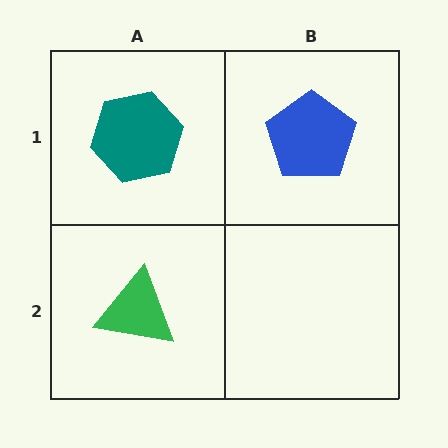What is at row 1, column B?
A blue pentagon.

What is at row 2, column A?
A green triangle.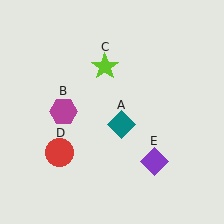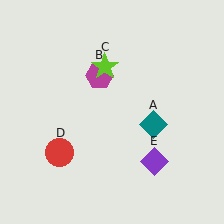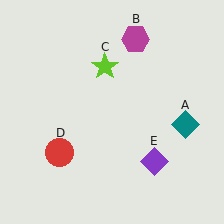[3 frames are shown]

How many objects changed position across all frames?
2 objects changed position: teal diamond (object A), magenta hexagon (object B).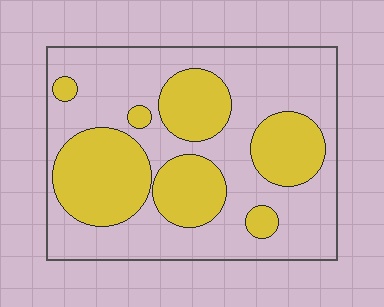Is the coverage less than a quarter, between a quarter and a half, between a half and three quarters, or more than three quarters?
Between a quarter and a half.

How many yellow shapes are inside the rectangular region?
7.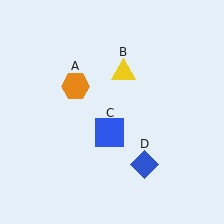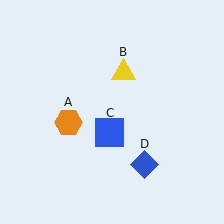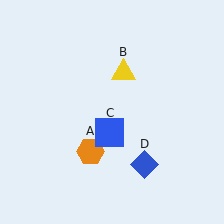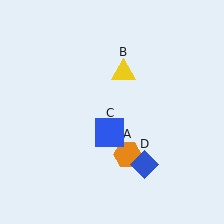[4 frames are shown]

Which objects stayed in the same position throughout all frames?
Yellow triangle (object B) and blue square (object C) and blue diamond (object D) remained stationary.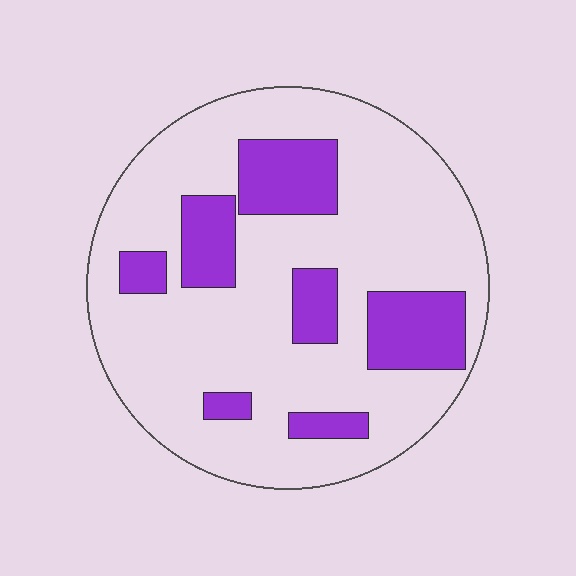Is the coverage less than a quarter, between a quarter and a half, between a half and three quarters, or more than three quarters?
Less than a quarter.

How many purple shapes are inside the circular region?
7.